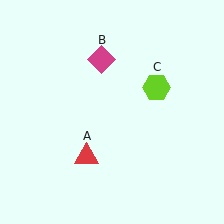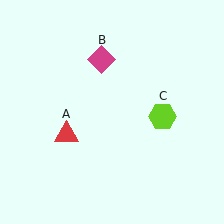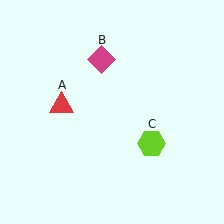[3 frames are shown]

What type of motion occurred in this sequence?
The red triangle (object A), lime hexagon (object C) rotated clockwise around the center of the scene.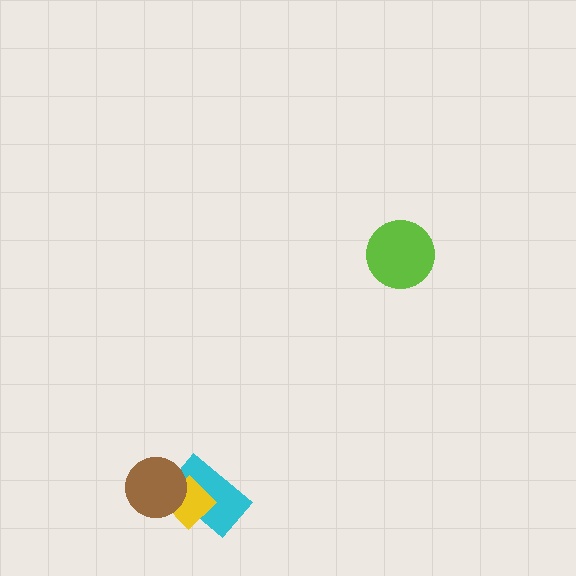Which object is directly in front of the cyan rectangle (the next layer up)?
The yellow diamond is directly in front of the cyan rectangle.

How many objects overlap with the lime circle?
0 objects overlap with the lime circle.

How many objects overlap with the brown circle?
2 objects overlap with the brown circle.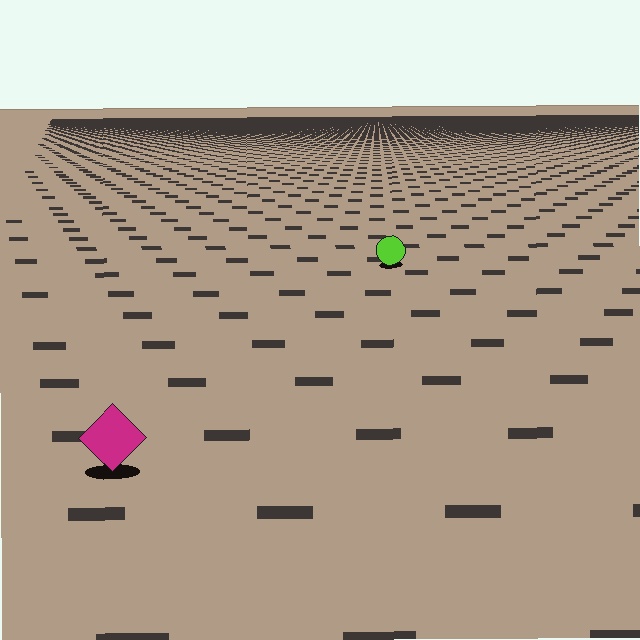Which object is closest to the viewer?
The magenta diamond is closest. The texture marks near it are larger and more spread out.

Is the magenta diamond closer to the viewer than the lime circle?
Yes. The magenta diamond is closer — you can tell from the texture gradient: the ground texture is coarser near it.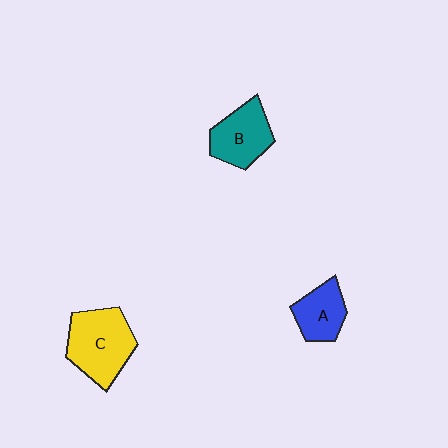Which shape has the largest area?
Shape C (yellow).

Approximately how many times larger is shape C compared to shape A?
Approximately 1.7 times.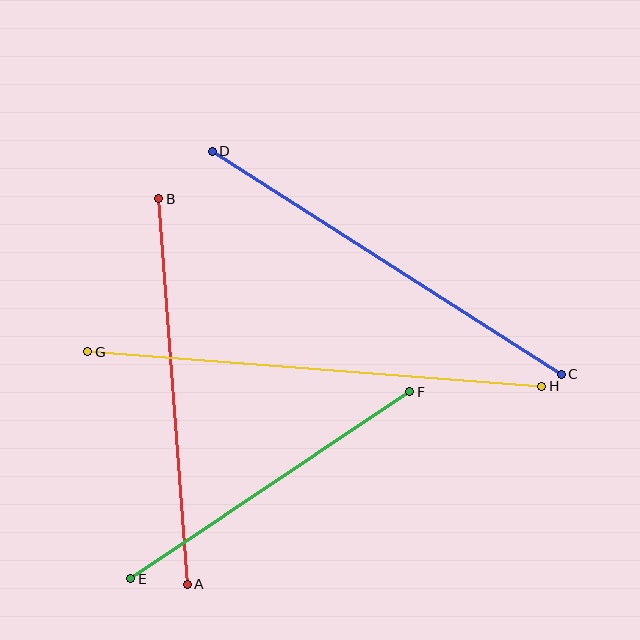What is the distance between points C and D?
The distance is approximately 414 pixels.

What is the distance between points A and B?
The distance is approximately 386 pixels.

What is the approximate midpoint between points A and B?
The midpoint is at approximately (173, 391) pixels.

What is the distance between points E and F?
The distance is approximately 336 pixels.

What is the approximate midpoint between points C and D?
The midpoint is at approximately (387, 263) pixels.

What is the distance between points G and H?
The distance is approximately 455 pixels.